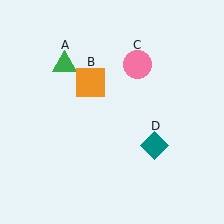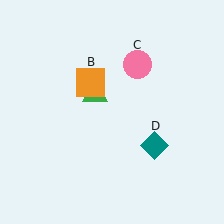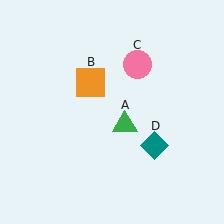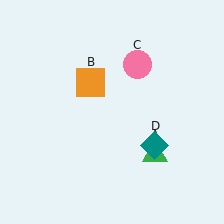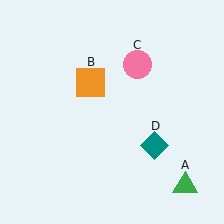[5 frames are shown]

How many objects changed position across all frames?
1 object changed position: green triangle (object A).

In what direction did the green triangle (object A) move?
The green triangle (object A) moved down and to the right.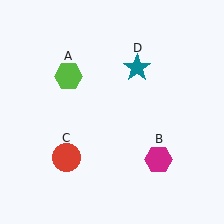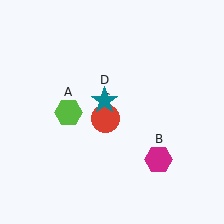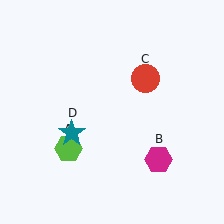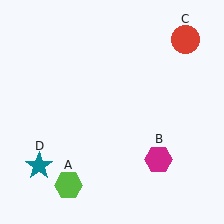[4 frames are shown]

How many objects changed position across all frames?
3 objects changed position: lime hexagon (object A), red circle (object C), teal star (object D).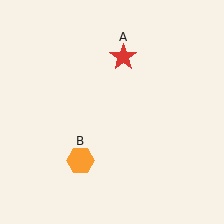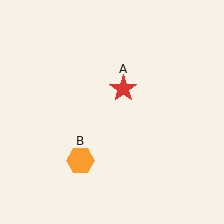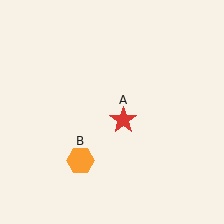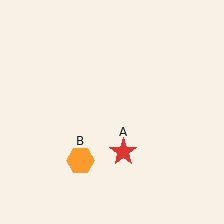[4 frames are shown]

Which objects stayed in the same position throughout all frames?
Orange hexagon (object B) remained stationary.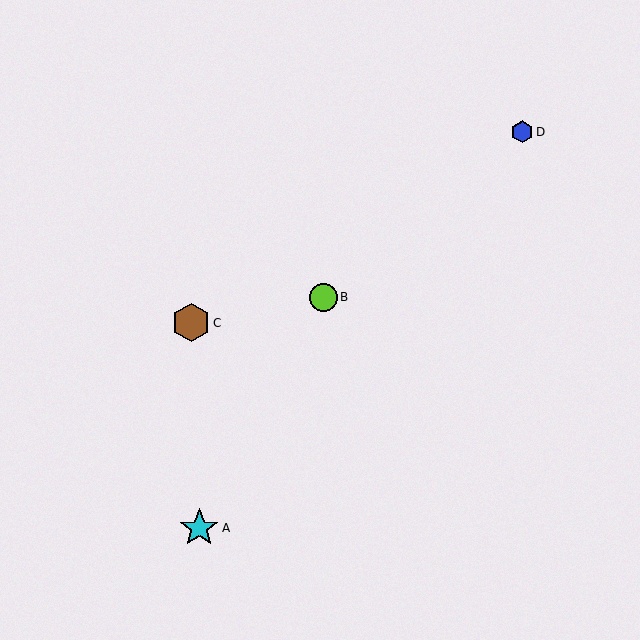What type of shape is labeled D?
Shape D is a blue hexagon.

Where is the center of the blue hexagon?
The center of the blue hexagon is at (522, 132).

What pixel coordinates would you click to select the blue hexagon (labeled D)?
Click at (522, 132) to select the blue hexagon D.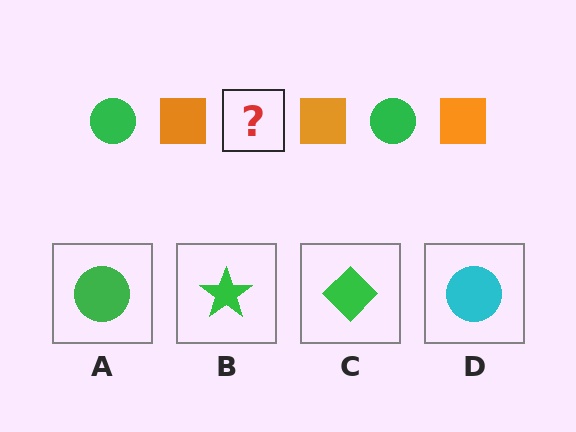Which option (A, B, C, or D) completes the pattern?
A.